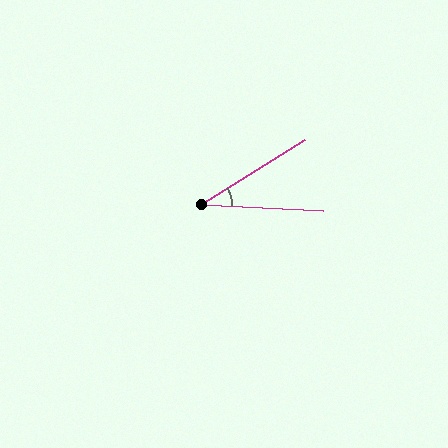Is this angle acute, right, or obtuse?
It is acute.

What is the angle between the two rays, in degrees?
Approximately 35 degrees.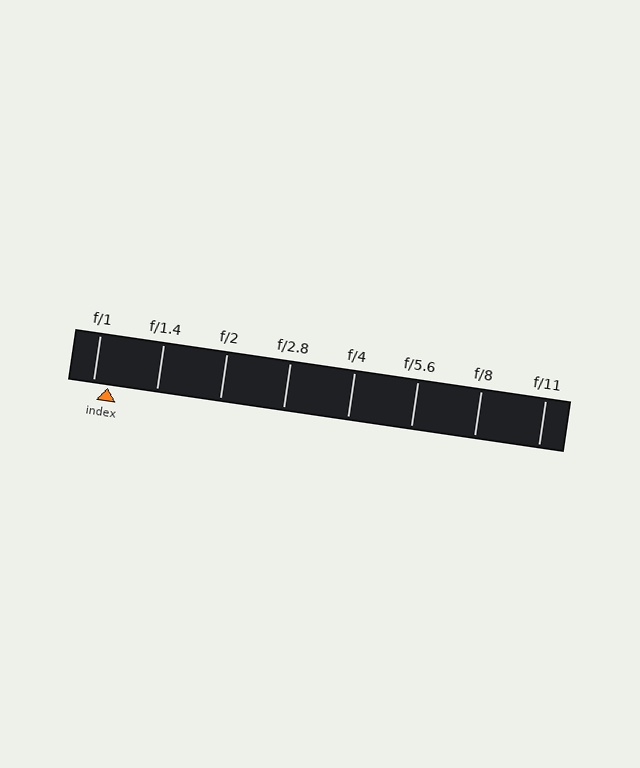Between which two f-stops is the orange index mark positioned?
The index mark is between f/1 and f/1.4.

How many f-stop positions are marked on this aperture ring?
There are 8 f-stop positions marked.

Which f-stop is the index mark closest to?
The index mark is closest to f/1.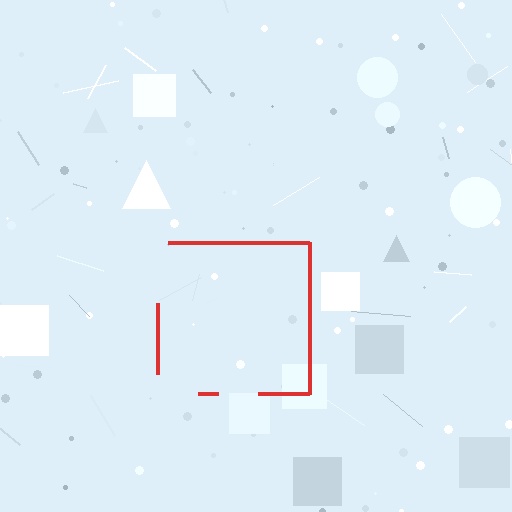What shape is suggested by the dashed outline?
The dashed outline suggests a square.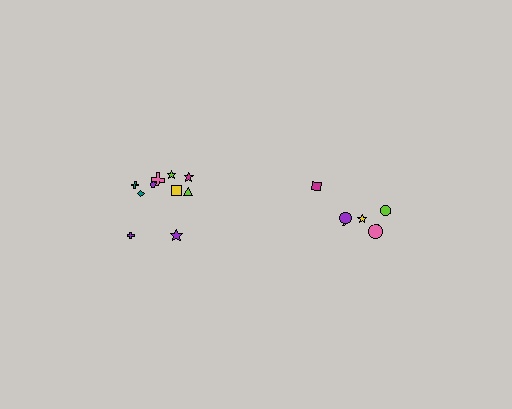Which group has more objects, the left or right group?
The left group.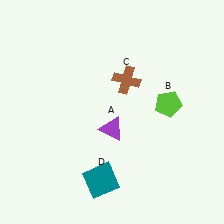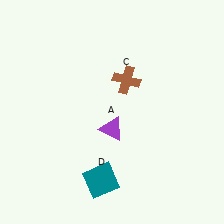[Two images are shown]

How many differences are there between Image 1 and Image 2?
There is 1 difference between the two images.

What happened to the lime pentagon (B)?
The lime pentagon (B) was removed in Image 2. It was in the top-right area of Image 1.